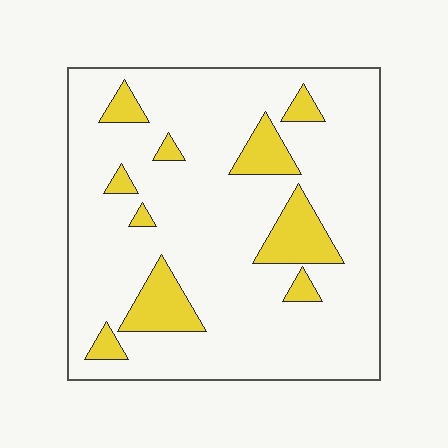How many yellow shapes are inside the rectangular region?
10.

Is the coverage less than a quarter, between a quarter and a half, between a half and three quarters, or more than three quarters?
Less than a quarter.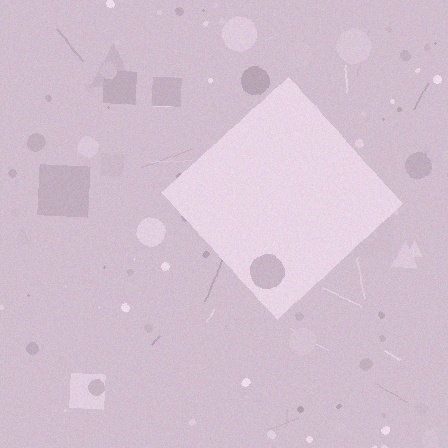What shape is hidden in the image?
A diamond is hidden in the image.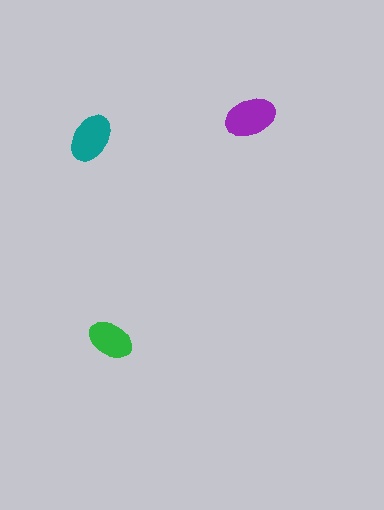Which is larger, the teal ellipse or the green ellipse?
The teal one.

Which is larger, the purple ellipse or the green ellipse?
The purple one.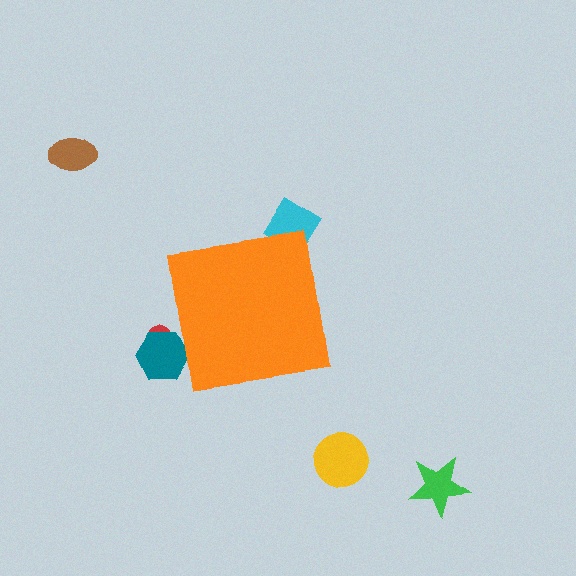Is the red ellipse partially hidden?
Yes, the red ellipse is partially hidden behind the orange square.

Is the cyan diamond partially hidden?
Yes, the cyan diamond is partially hidden behind the orange square.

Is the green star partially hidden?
No, the green star is fully visible.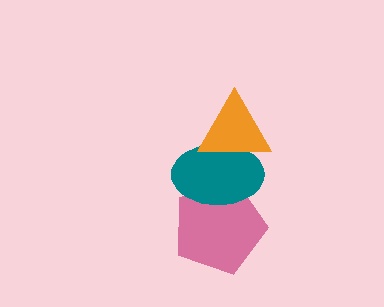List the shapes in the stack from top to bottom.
From top to bottom: the orange triangle, the teal ellipse, the pink pentagon.